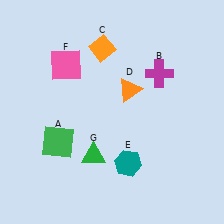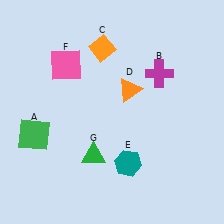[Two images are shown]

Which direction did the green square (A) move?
The green square (A) moved left.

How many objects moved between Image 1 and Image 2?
1 object moved between the two images.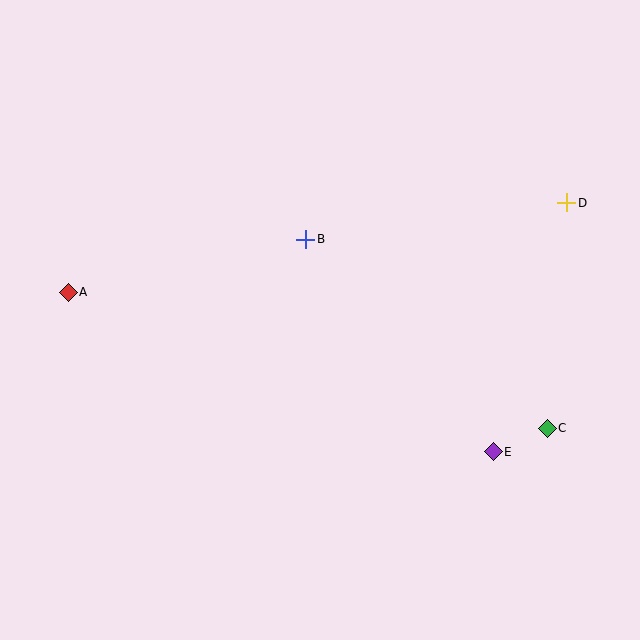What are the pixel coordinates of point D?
Point D is at (567, 203).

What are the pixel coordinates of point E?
Point E is at (493, 452).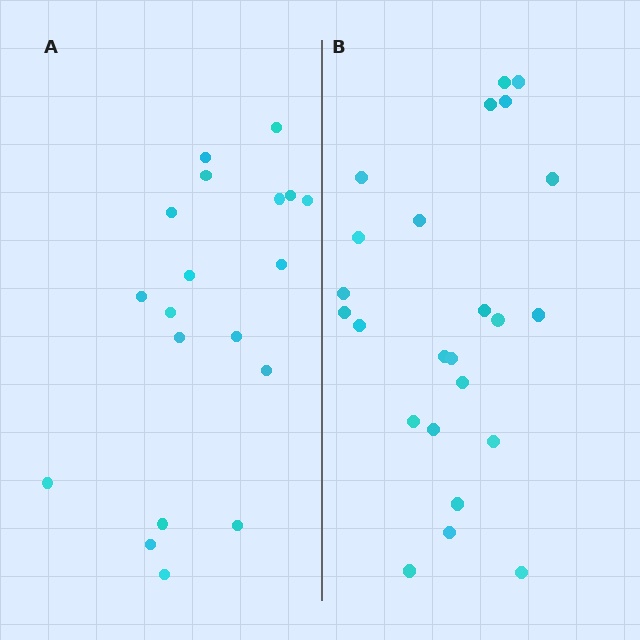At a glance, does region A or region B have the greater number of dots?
Region B (the right region) has more dots.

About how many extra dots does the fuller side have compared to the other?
Region B has about 5 more dots than region A.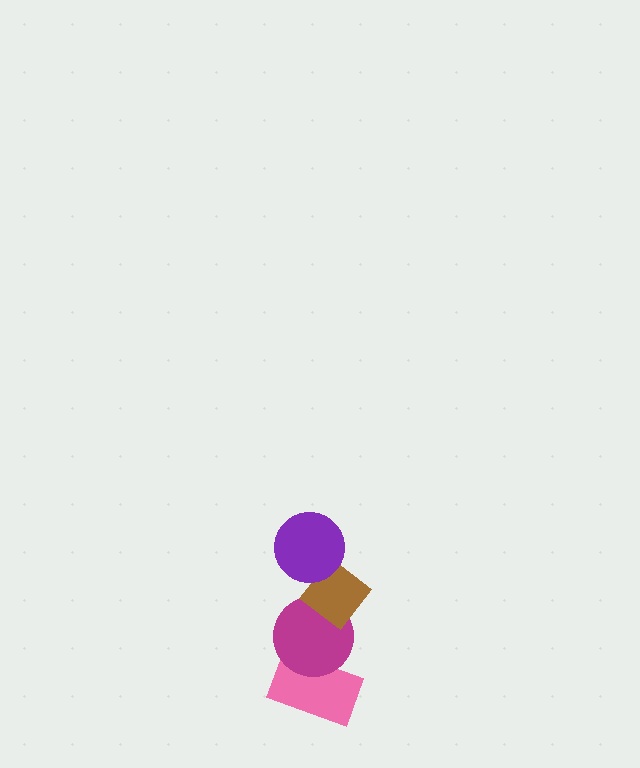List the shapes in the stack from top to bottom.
From top to bottom: the purple circle, the brown diamond, the magenta circle, the pink rectangle.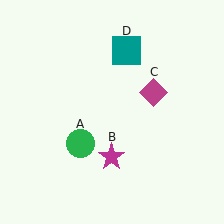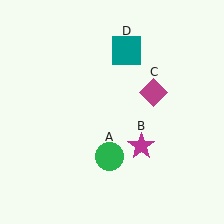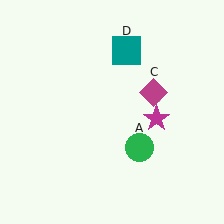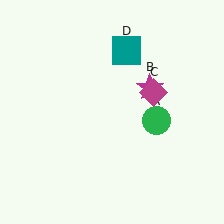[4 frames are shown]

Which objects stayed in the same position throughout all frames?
Magenta diamond (object C) and teal square (object D) remained stationary.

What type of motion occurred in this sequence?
The green circle (object A), magenta star (object B) rotated counterclockwise around the center of the scene.